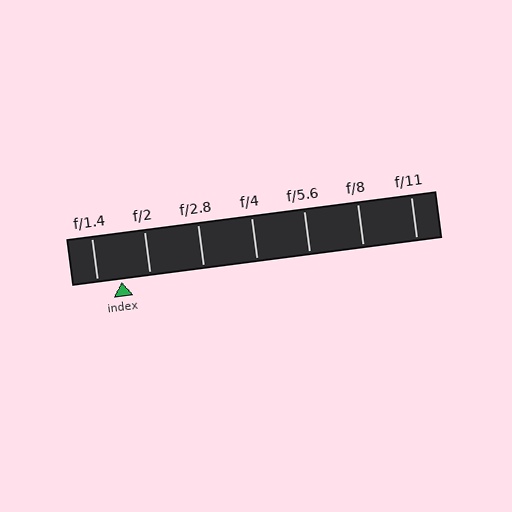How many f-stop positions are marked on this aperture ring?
There are 7 f-stop positions marked.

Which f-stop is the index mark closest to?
The index mark is closest to f/1.4.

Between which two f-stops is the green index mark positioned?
The index mark is between f/1.4 and f/2.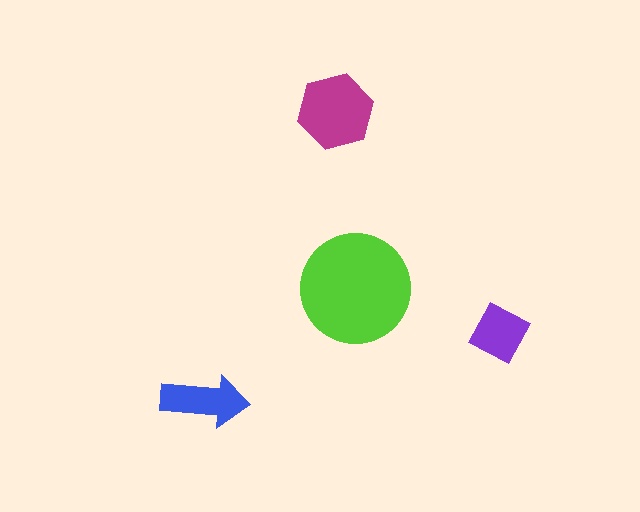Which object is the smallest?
The purple diamond.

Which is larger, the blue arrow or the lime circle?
The lime circle.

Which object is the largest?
The lime circle.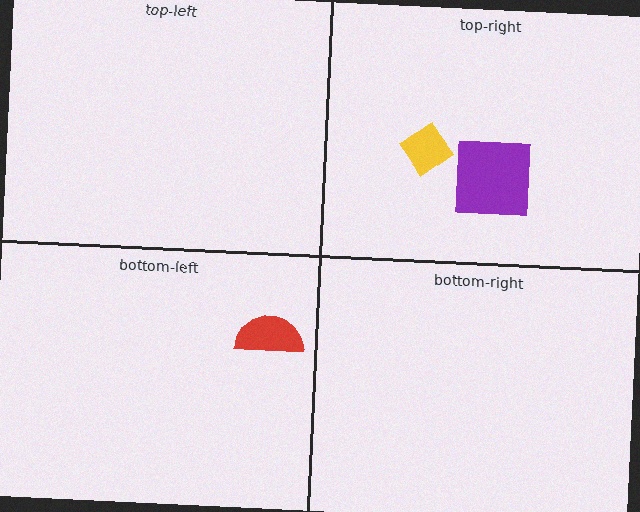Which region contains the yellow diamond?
The top-right region.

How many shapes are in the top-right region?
2.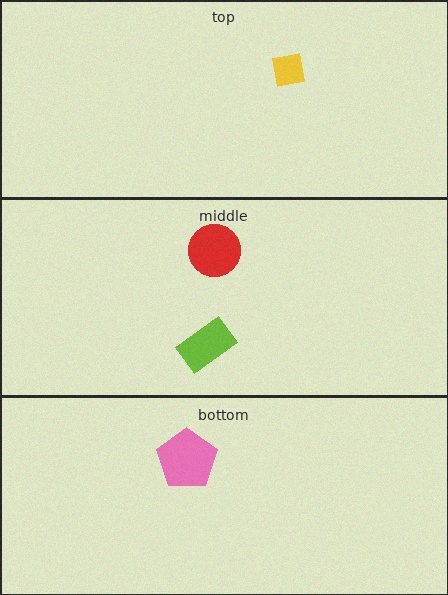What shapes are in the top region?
The yellow square.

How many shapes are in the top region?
1.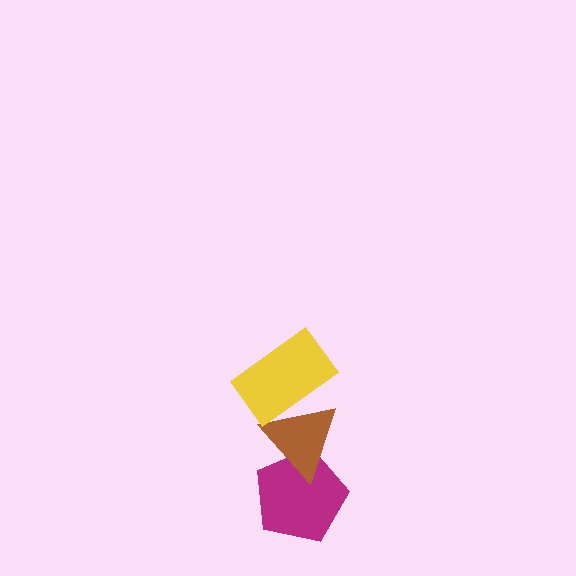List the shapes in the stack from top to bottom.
From top to bottom: the yellow rectangle, the brown triangle, the magenta pentagon.